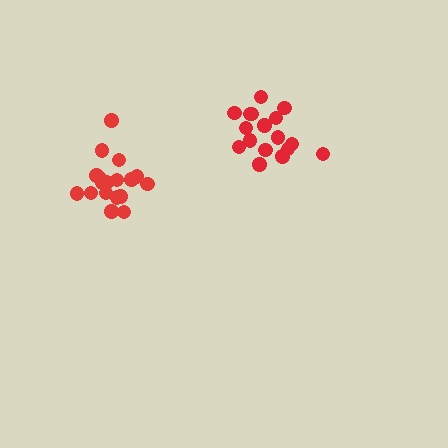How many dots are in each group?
Group 1: 19 dots, Group 2: 17 dots (36 total).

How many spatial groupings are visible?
There are 2 spatial groupings.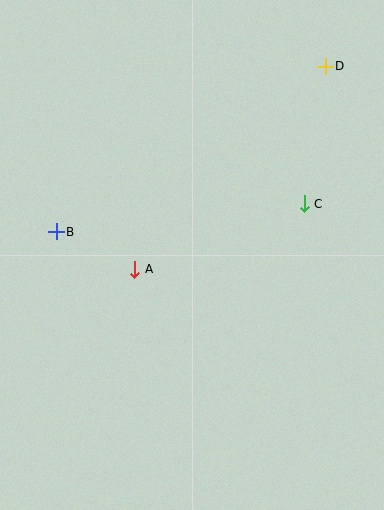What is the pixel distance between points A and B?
The distance between A and B is 87 pixels.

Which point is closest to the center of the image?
Point A at (135, 269) is closest to the center.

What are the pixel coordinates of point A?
Point A is at (135, 269).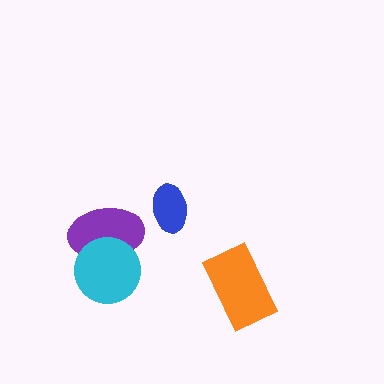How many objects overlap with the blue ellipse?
0 objects overlap with the blue ellipse.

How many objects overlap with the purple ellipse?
1 object overlaps with the purple ellipse.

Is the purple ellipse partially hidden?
Yes, it is partially covered by another shape.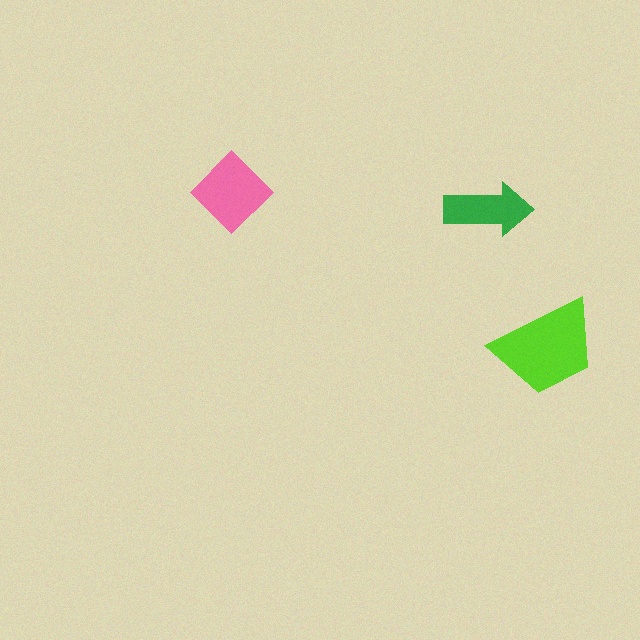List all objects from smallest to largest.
The green arrow, the pink diamond, the lime trapezoid.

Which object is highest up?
The pink diamond is topmost.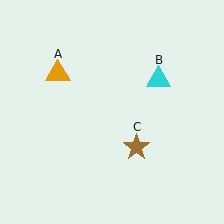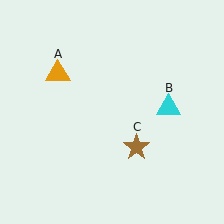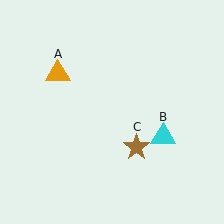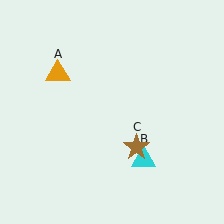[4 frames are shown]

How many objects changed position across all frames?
1 object changed position: cyan triangle (object B).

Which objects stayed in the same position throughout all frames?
Orange triangle (object A) and brown star (object C) remained stationary.